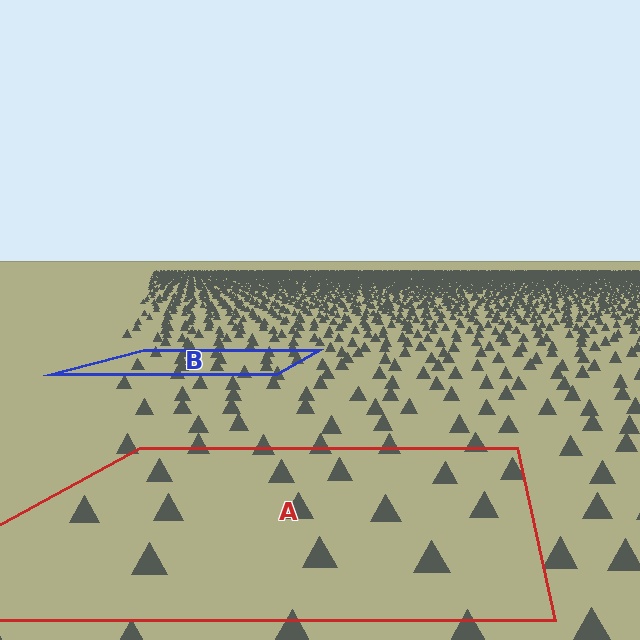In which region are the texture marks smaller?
The texture marks are smaller in region B, because it is farther away.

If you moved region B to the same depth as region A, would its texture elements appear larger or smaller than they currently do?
They would appear larger. At a closer depth, the same texture elements are projected at a bigger on-screen size.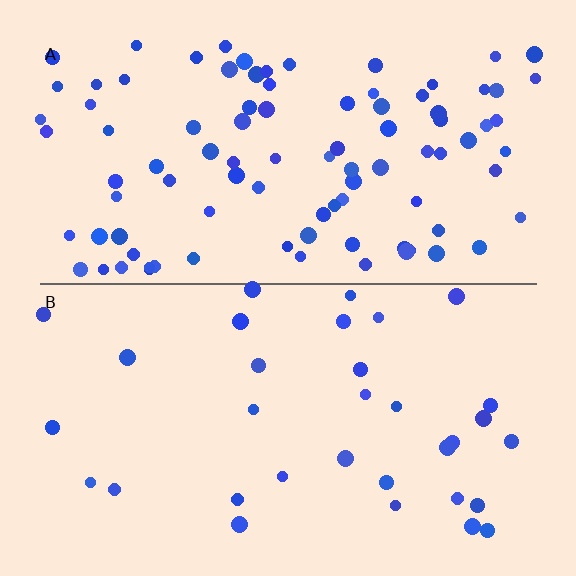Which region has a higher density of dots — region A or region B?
A (the top).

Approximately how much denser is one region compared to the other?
Approximately 2.8× — region A over region B.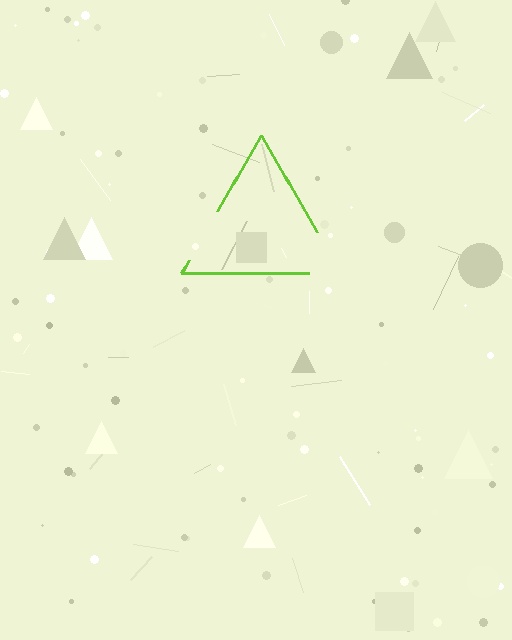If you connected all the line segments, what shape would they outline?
They would outline a triangle.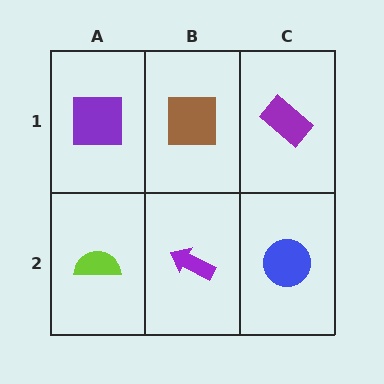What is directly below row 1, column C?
A blue circle.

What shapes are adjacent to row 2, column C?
A purple rectangle (row 1, column C), a purple arrow (row 2, column B).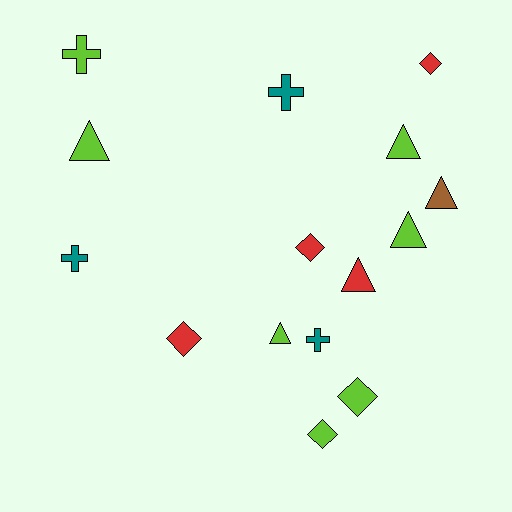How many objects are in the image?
There are 15 objects.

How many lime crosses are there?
There is 1 lime cross.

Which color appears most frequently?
Lime, with 7 objects.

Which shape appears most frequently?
Triangle, with 6 objects.